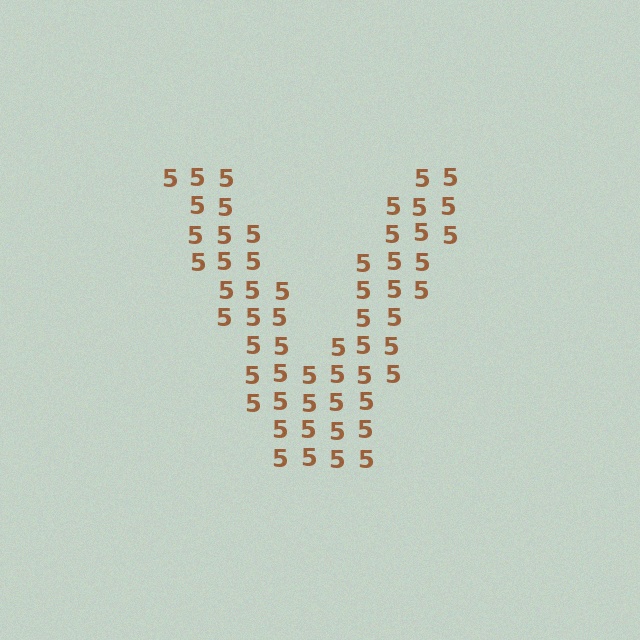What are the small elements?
The small elements are digit 5's.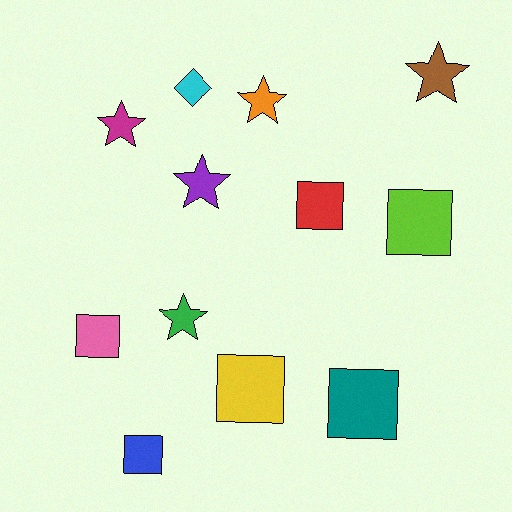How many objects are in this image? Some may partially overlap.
There are 12 objects.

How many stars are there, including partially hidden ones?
There are 5 stars.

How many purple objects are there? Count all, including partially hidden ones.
There is 1 purple object.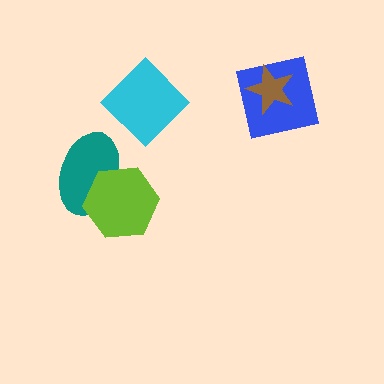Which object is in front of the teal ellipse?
The lime hexagon is in front of the teal ellipse.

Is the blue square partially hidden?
Yes, it is partially covered by another shape.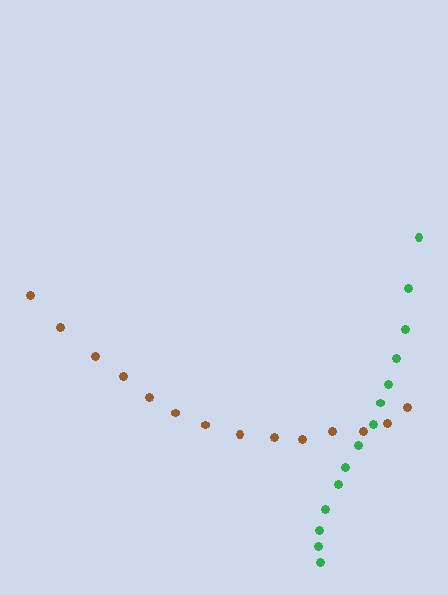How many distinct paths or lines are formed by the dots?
There are 2 distinct paths.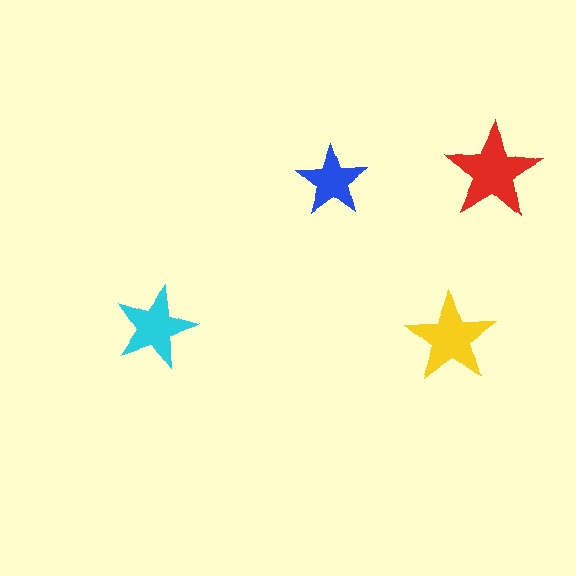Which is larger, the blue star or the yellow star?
The yellow one.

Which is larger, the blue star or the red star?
The red one.